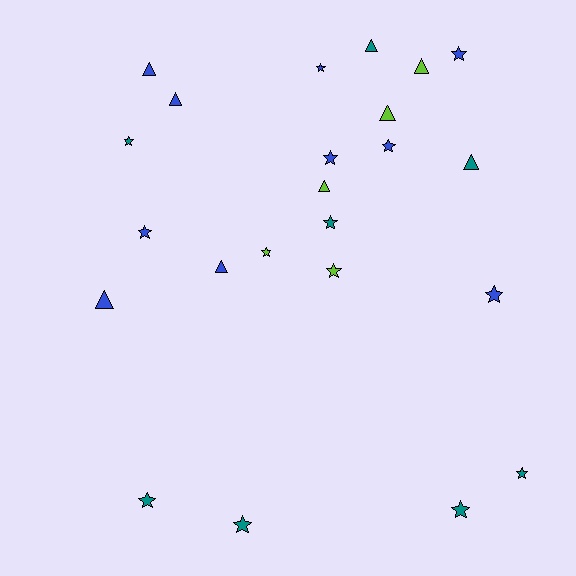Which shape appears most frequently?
Star, with 14 objects.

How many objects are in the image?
There are 23 objects.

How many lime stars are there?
There are 2 lime stars.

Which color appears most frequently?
Blue, with 10 objects.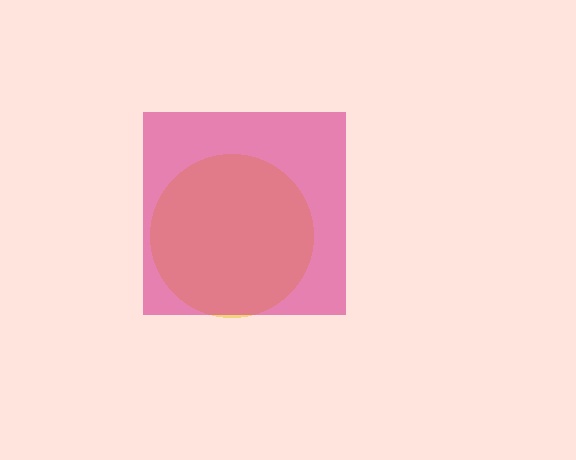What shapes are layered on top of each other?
The layered shapes are: a yellow circle, a magenta square.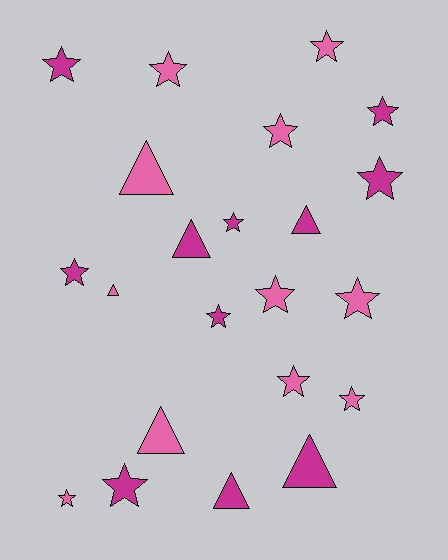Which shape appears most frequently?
Star, with 15 objects.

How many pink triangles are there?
There are 3 pink triangles.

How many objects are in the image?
There are 22 objects.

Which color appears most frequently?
Pink, with 11 objects.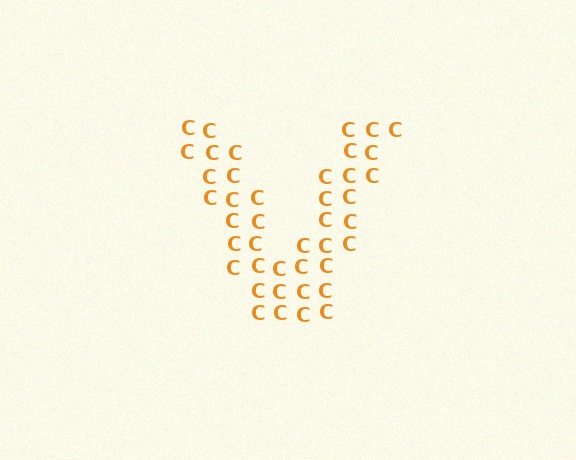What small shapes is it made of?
It is made of small letter C's.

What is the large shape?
The large shape is the letter V.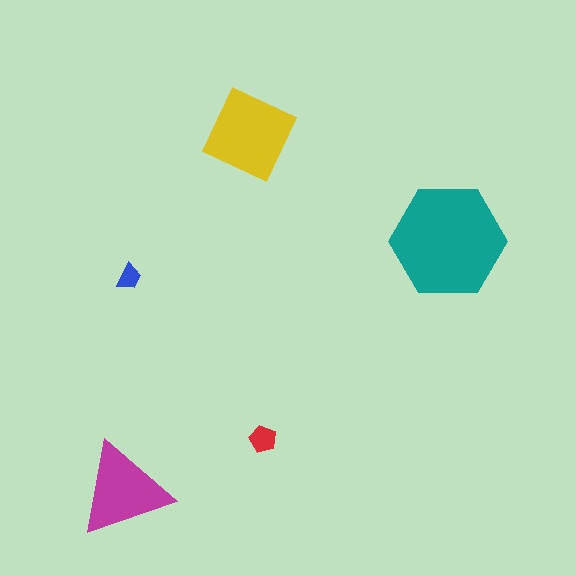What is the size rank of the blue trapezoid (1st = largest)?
5th.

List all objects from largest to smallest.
The teal hexagon, the yellow diamond, the magenta triangle, the red pentagon, the blue trapezoid.